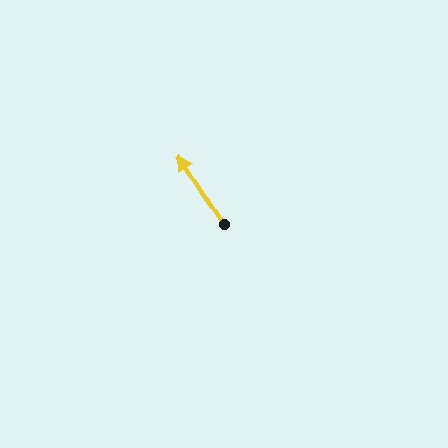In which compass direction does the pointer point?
Northwest.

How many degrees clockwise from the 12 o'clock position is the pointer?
Approximately 328 degrees.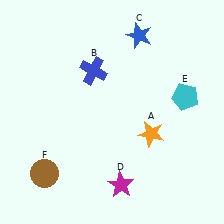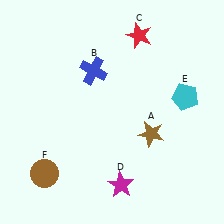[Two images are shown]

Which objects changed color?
A changed from orange to brown. C changed from blue to red.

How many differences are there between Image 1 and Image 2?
There are 2 differences between the two images.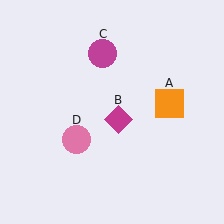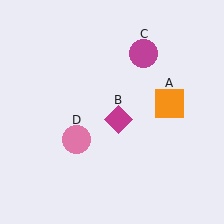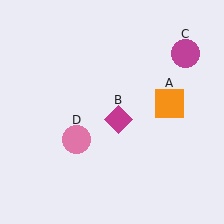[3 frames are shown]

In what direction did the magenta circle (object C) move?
The magenta circle (object C) moved right.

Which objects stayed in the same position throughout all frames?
Orange square (object A) and magenta diamond (object B) and pink circle (object D) remained stationary.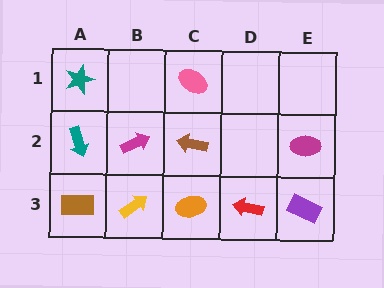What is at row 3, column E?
A purple rectangle.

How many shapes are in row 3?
5 shapes.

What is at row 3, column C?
An orange ellipse.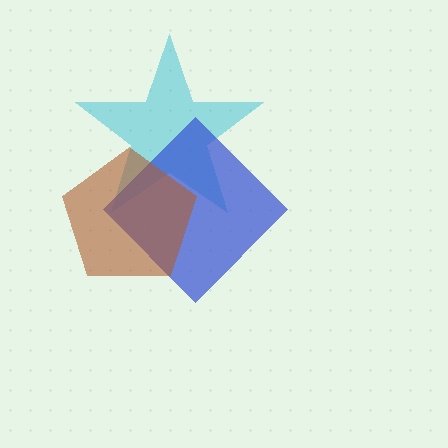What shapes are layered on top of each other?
The layered shapes are: a cyan star, a blue diamond, a brown pentagon.